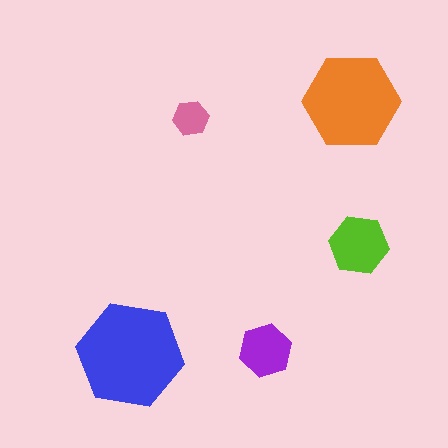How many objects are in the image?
There are 5 objects in the image.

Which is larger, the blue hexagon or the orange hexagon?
The blue one.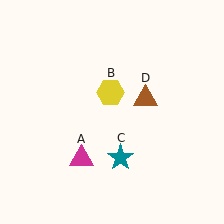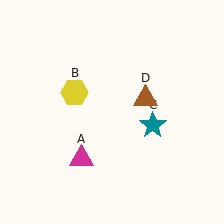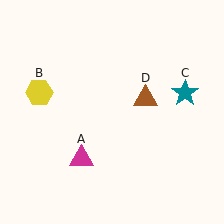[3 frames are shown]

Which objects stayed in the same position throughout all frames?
Magenta triangle (object A) and brown triangle (object D) remained stationary.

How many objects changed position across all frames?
2 objects changed position: yellow hexagon (object B), teal star (object C).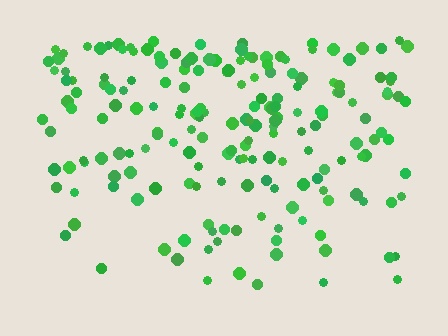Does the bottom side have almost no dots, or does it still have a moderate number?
Still a moderate number, just noticeably fewer than the top.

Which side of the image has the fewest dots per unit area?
The bottom.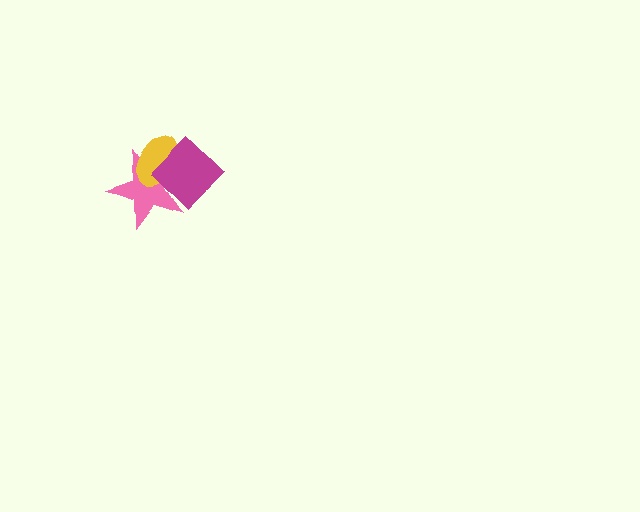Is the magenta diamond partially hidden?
No, no other shape covers it.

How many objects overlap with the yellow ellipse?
2 objects overlap with the yellow ellipse.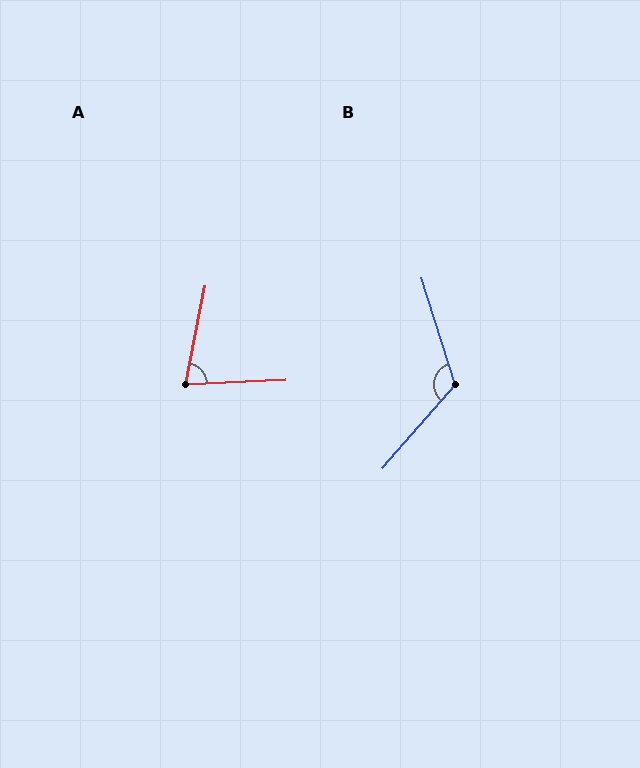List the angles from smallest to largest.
A (76°), B (122°).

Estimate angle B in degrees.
Approximately 122 degrees.